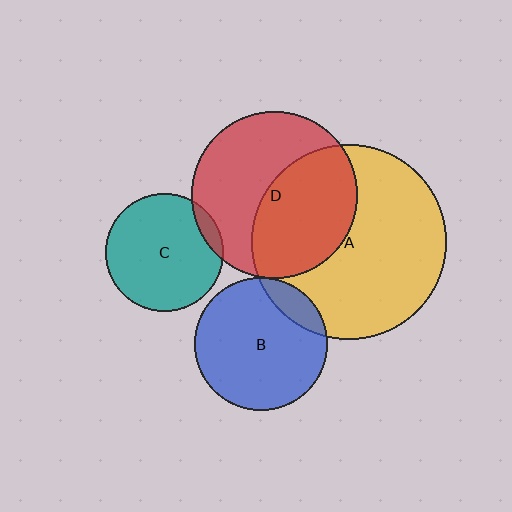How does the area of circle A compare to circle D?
Approximately 1.4 times.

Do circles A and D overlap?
Yes.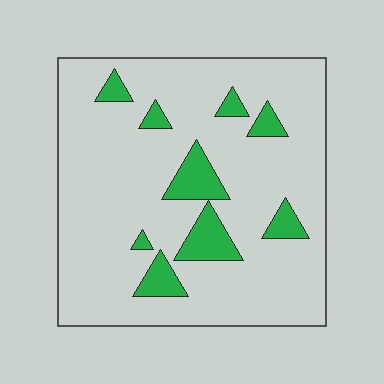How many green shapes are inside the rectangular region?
9.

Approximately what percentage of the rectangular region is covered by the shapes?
Approximately 15%.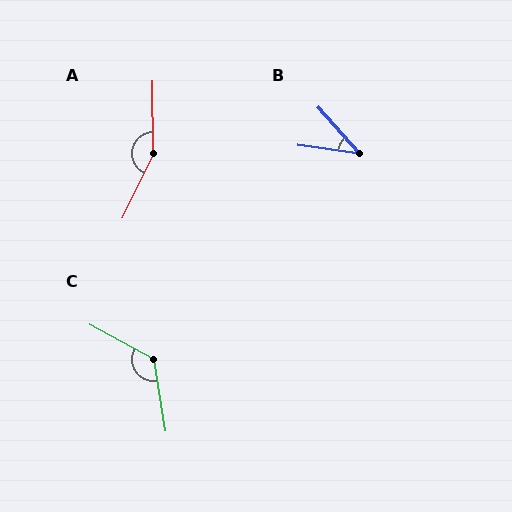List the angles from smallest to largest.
B (41°), C (128°), A (154°).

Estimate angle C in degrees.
Approximately 128 degrees.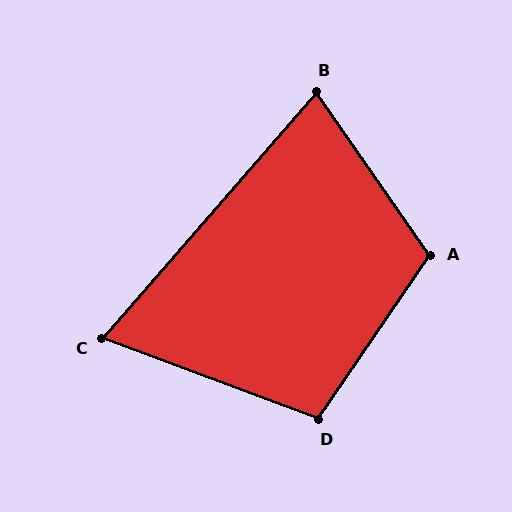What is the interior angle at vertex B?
Approximately 76 degrees (acute).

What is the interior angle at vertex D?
Approximately 104 degrees (obtuse).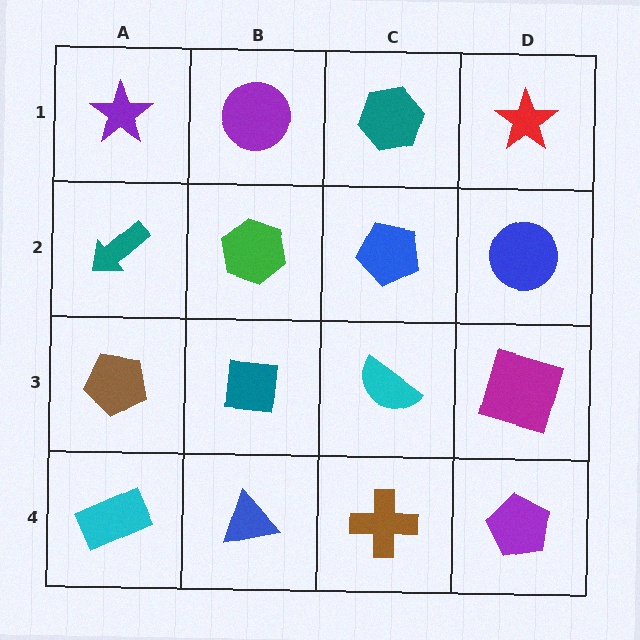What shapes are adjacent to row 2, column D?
A red star (row 1, column D), a magenta square (row 3, column D), a blue pentagon (row 2, column C).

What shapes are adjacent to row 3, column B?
A green hexagon (row 2, column B), a blue triangle (row 4, column B), a brown pentagon (row 3, column A), a cyan semicircle (row 3, column C).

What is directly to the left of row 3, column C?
A teal square.